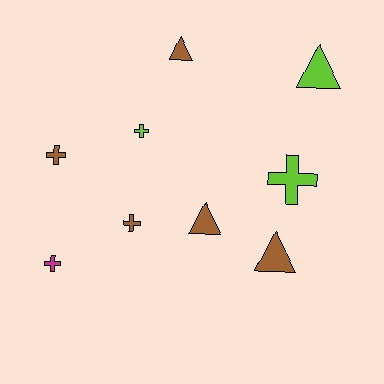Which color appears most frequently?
Brown, with 5 objects.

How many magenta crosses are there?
There is 1 magenta cross.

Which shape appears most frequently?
Cross, with 5 objects.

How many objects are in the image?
There are 9 objects.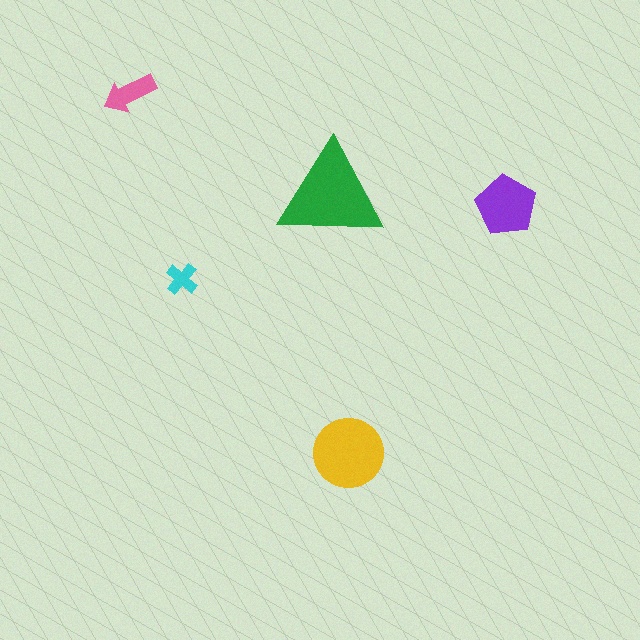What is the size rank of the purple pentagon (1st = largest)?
3rd.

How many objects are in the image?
There are 5 objects in the image.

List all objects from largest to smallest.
The green triangle, the yellow circle, the purple pentagon, the pink arrow, the cyan cross.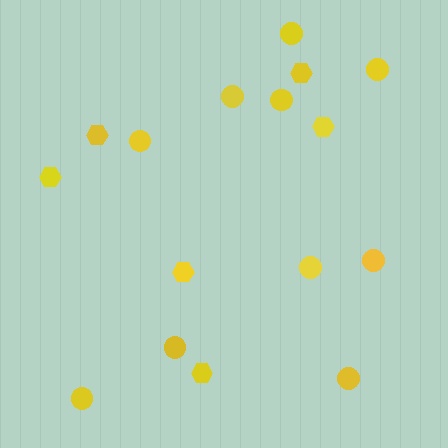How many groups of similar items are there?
There are 2 groups: one group of circles (10) and one group of hexagons (6).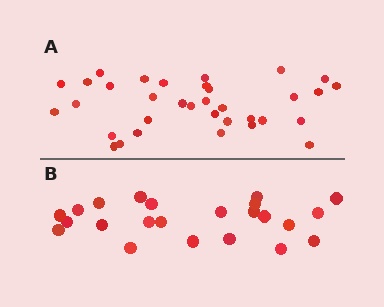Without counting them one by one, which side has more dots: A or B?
Region A (the top region) has more dots.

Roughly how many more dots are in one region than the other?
Region A has roughly 12 or so more dots than region B.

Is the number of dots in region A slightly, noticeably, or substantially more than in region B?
Region A has substantially more. The ratio is roughly 1.5 to 1.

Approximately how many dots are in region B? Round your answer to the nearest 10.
About 20 dots. (The exact count is 23, which rounds to 20.)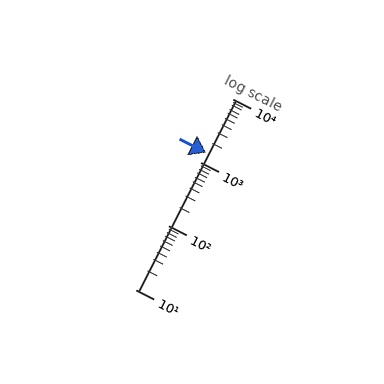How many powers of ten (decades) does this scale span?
The scale spans 3 decades, from 10 to 10000.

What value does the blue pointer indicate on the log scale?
The pointer indicates approximately 1400.